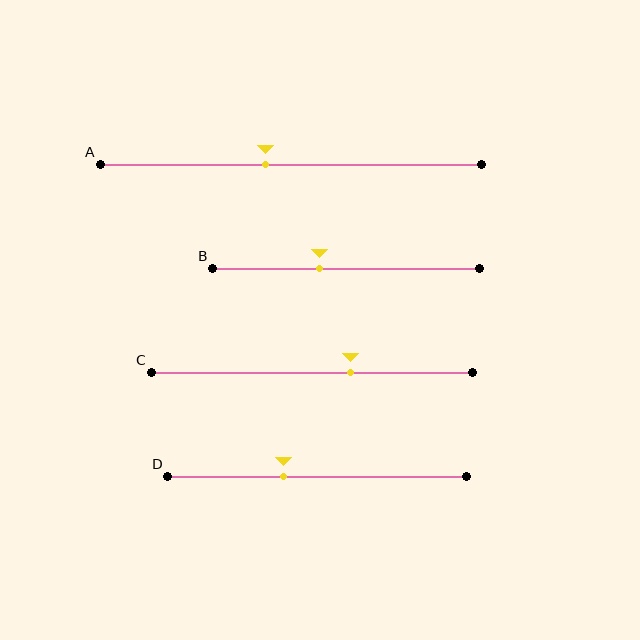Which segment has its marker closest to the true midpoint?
Segment A has its marker closest to the true midpoint.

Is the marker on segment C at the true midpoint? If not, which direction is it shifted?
No, the marker on segment C is shifted to the right by about 12% of the segment length.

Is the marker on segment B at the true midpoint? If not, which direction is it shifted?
No, the marker on segment B is shifted to the left by about 10% of the segment length.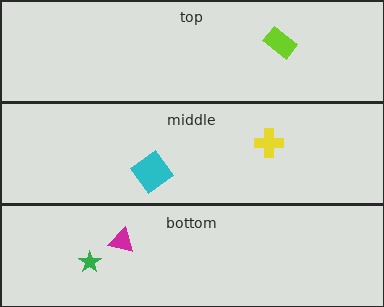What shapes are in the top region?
The lime rectangle.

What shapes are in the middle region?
The yellow cross, the cyan diamond.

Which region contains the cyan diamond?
The middle region.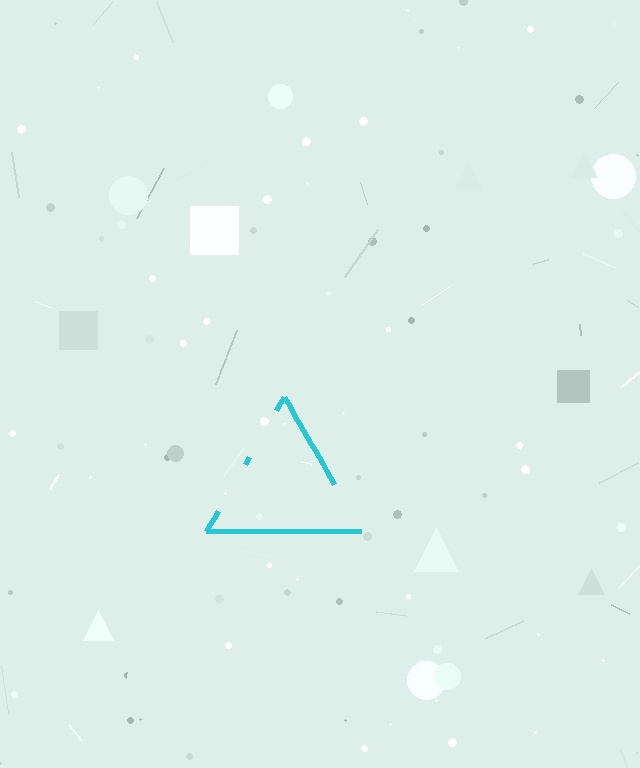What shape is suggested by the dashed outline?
The dashed outline suggests a triangle.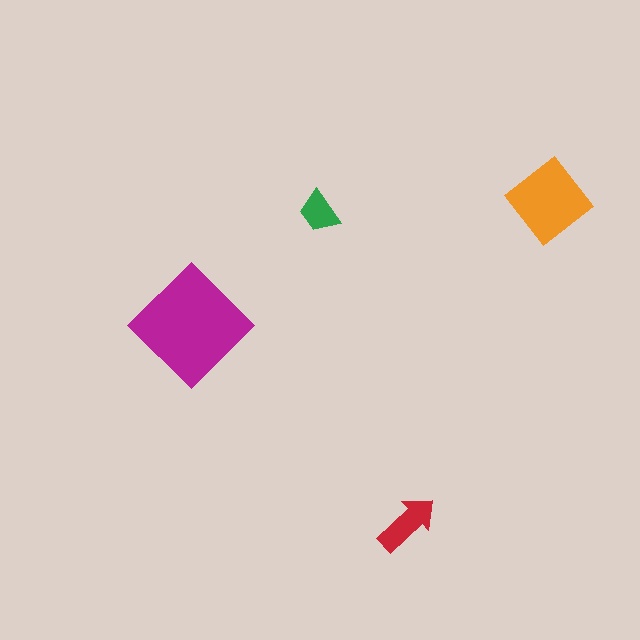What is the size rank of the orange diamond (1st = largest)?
2nd.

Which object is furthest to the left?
The magenta diamond is leftmost.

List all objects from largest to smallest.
The magenta diamond, the orange diamond, the red arrow, the green trapezoid.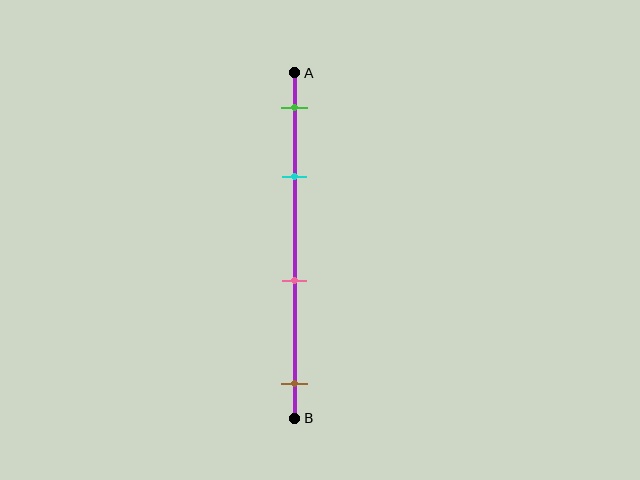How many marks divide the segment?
There are 4 marks dividing the segment.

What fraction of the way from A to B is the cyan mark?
The cyan mark is approximately 30% (0.3) of the way from A to B.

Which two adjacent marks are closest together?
The green and cyan marks are the closest adjacent pair.